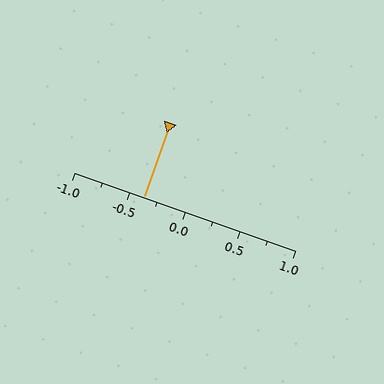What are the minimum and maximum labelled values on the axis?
The axis runs from -1.0 to 1.0.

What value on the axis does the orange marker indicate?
The marker indicates approximately -0.38.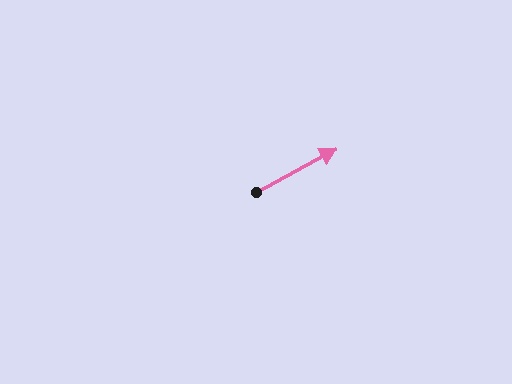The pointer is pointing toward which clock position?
Roughly 2 o'clock.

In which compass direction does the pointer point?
Northeast.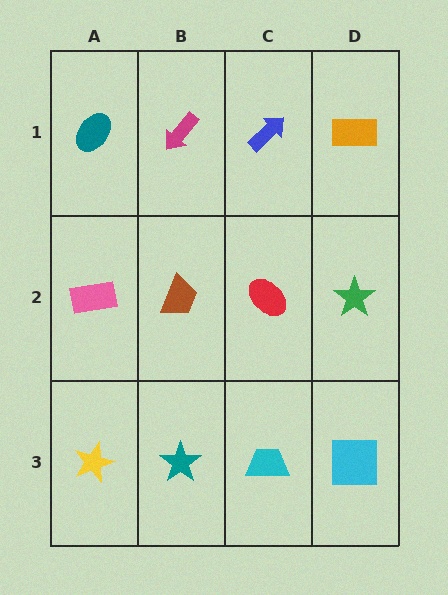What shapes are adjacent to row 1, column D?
A green star (row 2, column D), a blue arrow (row 1, column C).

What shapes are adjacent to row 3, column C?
A red ellipse (row 2, column C), a teal star (row 3, column B), a cyan square (row 3, column D).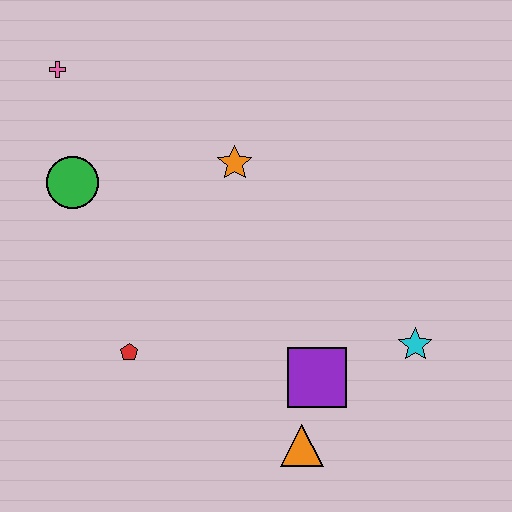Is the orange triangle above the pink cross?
No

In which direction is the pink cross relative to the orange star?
The pink cross is to the left of the orange star.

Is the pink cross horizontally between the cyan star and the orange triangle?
No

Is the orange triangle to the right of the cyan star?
No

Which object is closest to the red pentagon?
The green circle is closest to the red pentagon.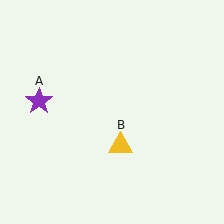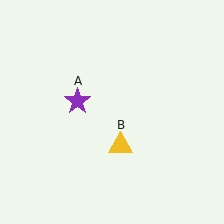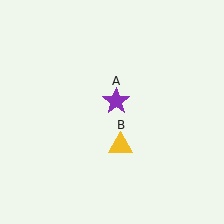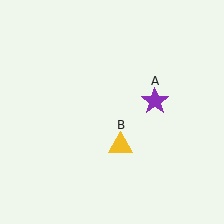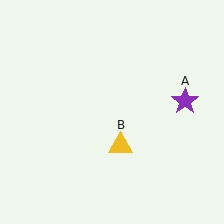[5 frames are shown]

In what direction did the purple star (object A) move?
The purple star (object A) moved right.